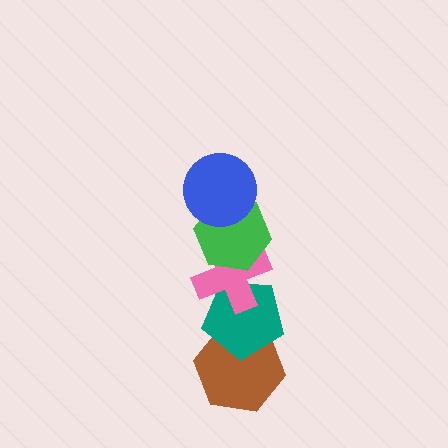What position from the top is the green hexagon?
The green hexagon is 2nd from the top.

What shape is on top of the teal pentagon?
The pink cross is on top of the teal pentagon.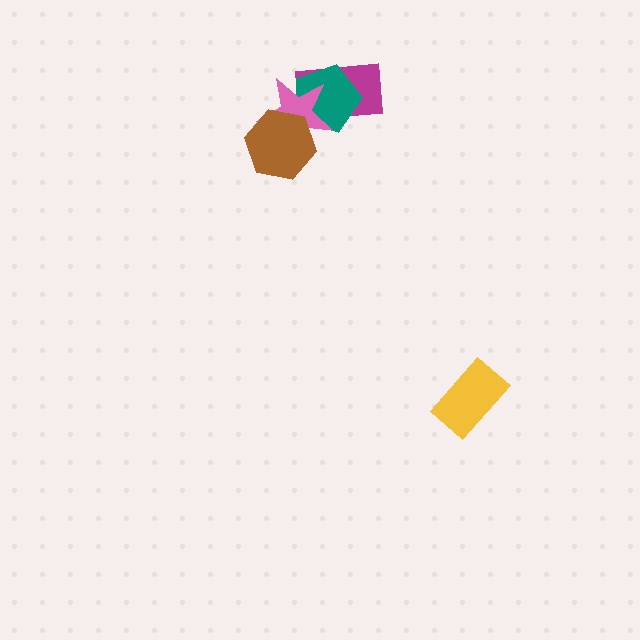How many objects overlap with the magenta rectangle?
2 objects overlap with the magenta rectangle.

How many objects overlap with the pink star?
3 objects overlap with the pink star.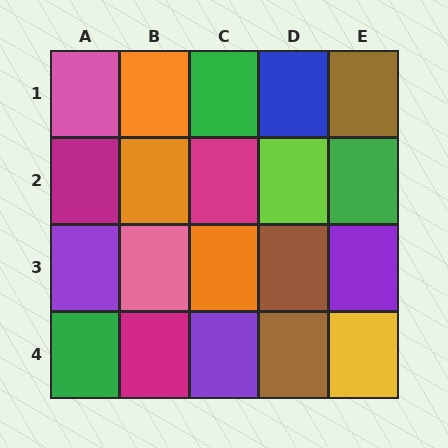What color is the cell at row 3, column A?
Purple.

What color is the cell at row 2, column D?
Lime.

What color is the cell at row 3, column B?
Pink.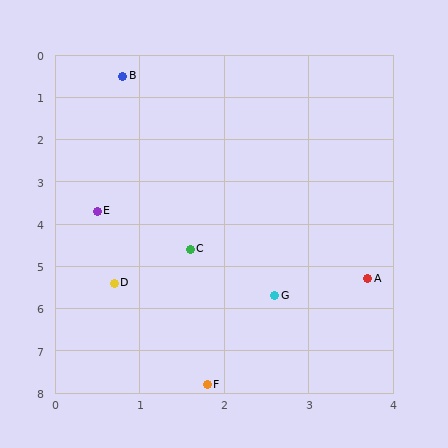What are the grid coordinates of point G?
Point G is at approximately (2.6, 5.7).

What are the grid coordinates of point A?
Point A is at approximately (3.7, 5.3).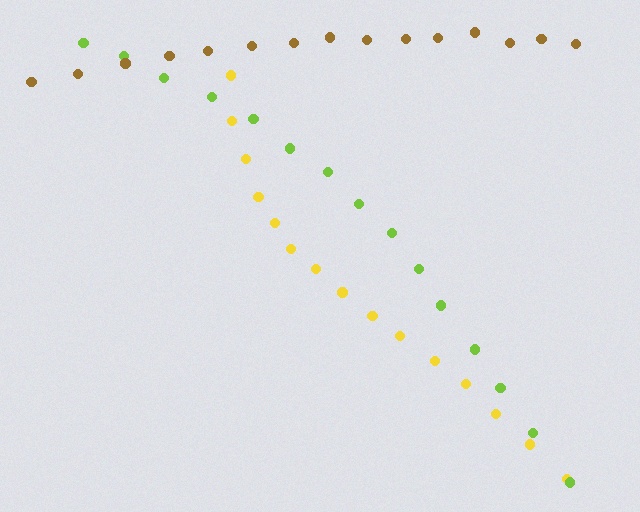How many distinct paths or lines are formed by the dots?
There are 3 distinct paths.